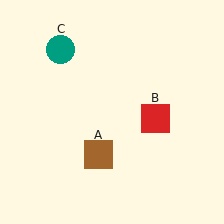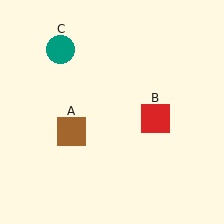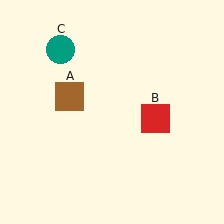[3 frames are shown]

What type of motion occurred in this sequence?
The brown square (object A) rotated clockwise around the center of the scene.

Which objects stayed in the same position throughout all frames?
Red square (object B) and teal circle (object C) remained stationary.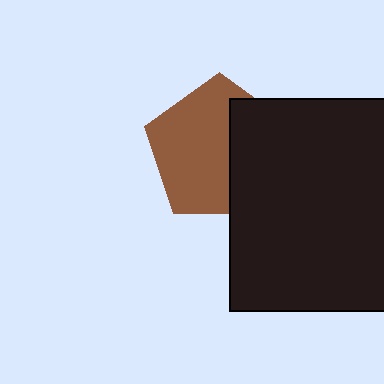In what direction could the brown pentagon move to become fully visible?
The brown pentagon could move left. That would shift it out from behind the black square entirely.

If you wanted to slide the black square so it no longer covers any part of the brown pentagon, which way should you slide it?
Slide it right — that is the most direct way to separate the two shapes.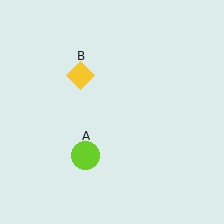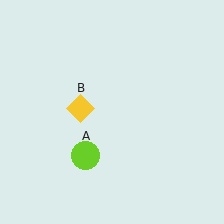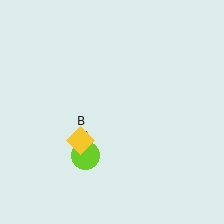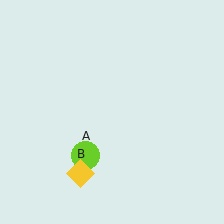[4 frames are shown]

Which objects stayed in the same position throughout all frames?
Lime circle (object A) remained stationary.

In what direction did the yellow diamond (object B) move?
The yellow diamond (object B) moved down.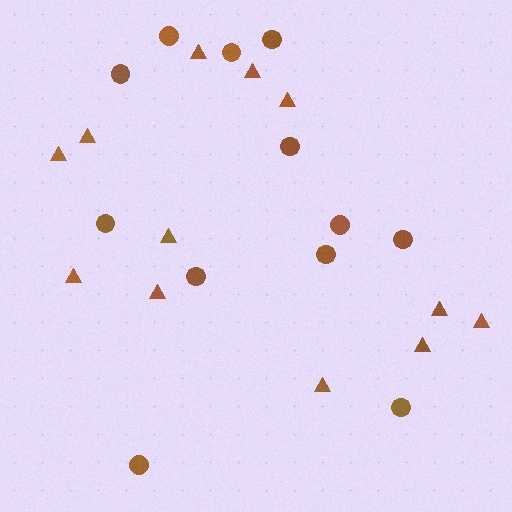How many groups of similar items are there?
There are 2 groups: one group of circles (12) and one group of triangles (12).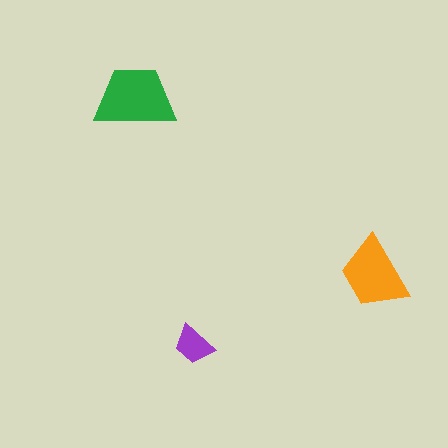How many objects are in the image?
There are 3 objects in the image.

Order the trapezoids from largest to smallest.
the green one, the orange one, the purple one.